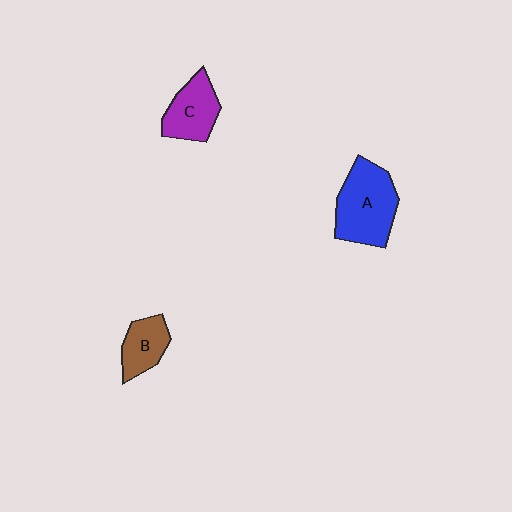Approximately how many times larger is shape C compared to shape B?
Approximately 1.2 times.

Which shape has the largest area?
Shape A (blue).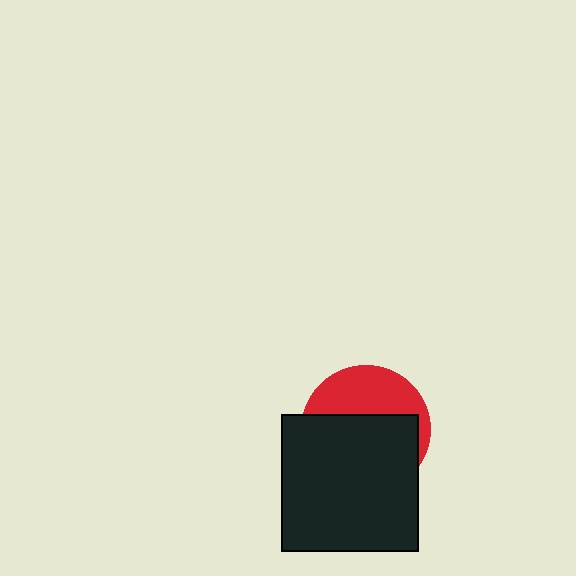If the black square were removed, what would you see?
You would see the complete red circle.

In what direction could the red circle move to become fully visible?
The red circle could move up. That would shift it out from behind the black square entirely.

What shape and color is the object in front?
The object in front is a black square.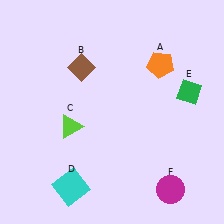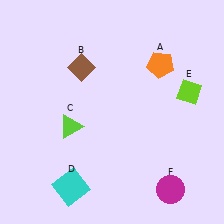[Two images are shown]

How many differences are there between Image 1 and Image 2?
There is 1 difference between the two images.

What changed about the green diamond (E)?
In Image 1, E is green. In Image 2, it changed to lime.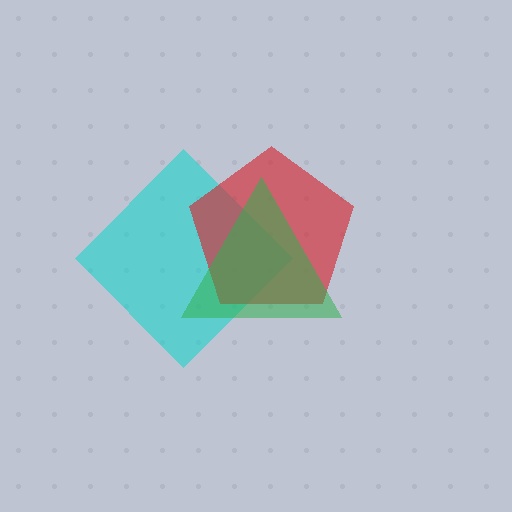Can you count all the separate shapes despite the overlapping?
Yes, there are 3 separate shapes.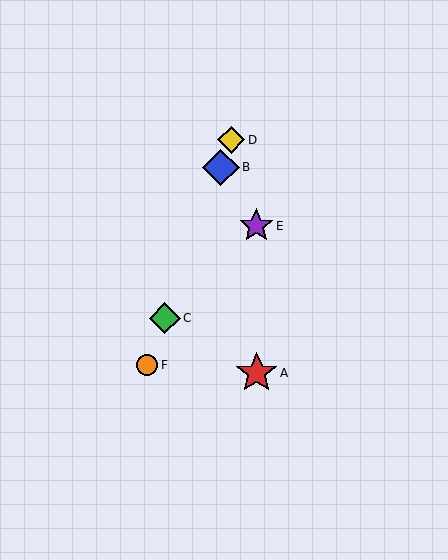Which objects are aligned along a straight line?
Objects B, C, D, F are aligned along a straight line.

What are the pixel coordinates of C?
Object C is at (165, 318).